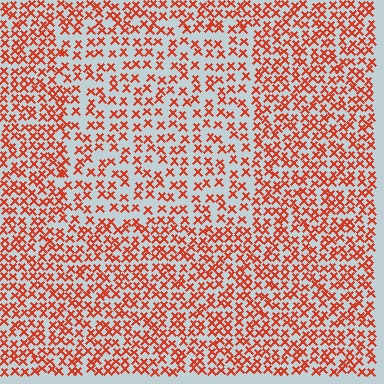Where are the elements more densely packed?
The elements are more densely packed outside the rectangle boundary.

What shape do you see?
I see a rectangle.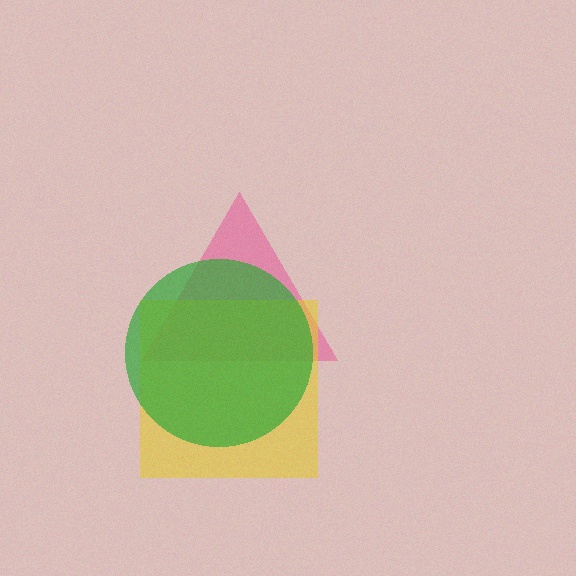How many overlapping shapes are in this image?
There are 3 overlapping shapes in the image.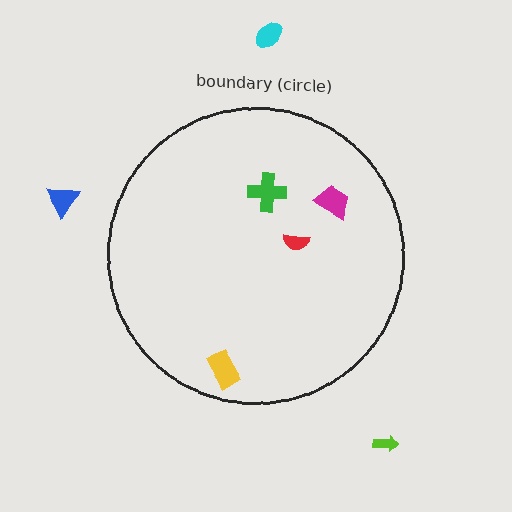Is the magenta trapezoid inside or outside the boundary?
Inside.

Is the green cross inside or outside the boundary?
Inside.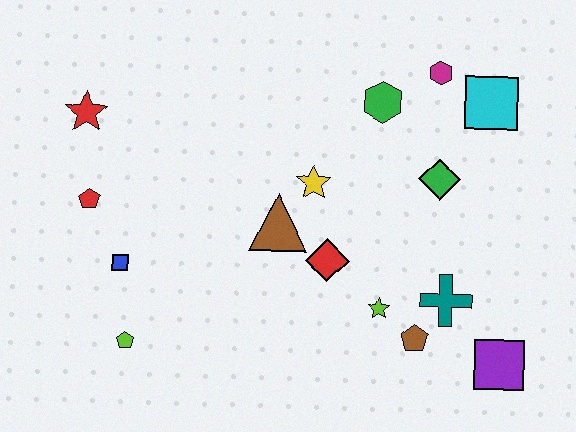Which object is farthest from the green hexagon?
The lime pentagon is farthest from the green hexagon.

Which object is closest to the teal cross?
The brown pentagon is closest to the teal cross.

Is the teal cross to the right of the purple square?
No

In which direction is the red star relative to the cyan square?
The red star is to the left of the cyan square.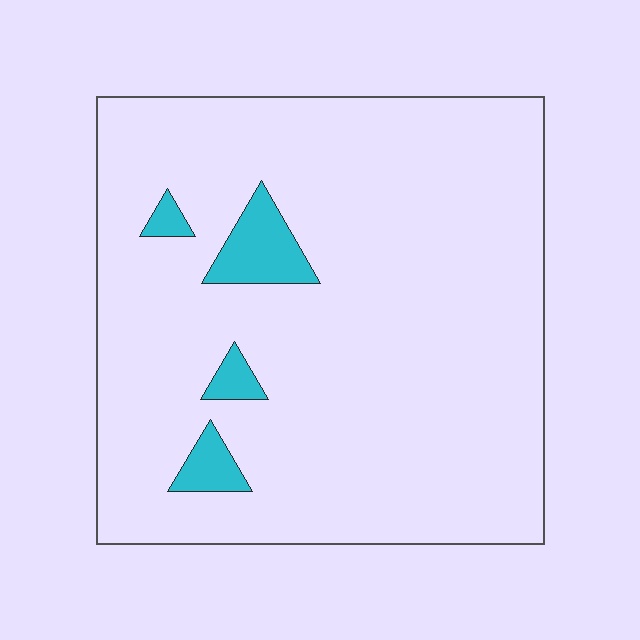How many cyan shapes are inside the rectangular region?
4.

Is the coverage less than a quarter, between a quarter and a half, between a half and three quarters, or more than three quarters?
Less than a quarter.